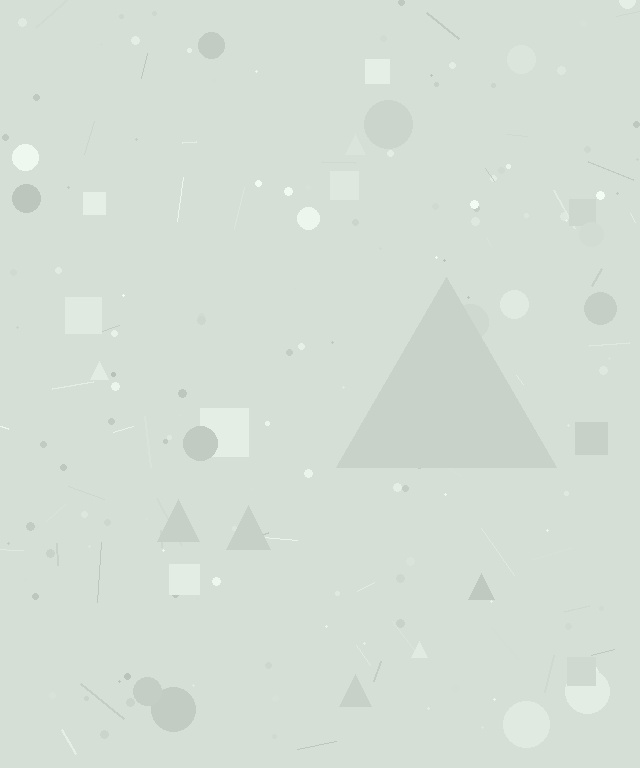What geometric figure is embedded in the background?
A triangle is embedded in the background.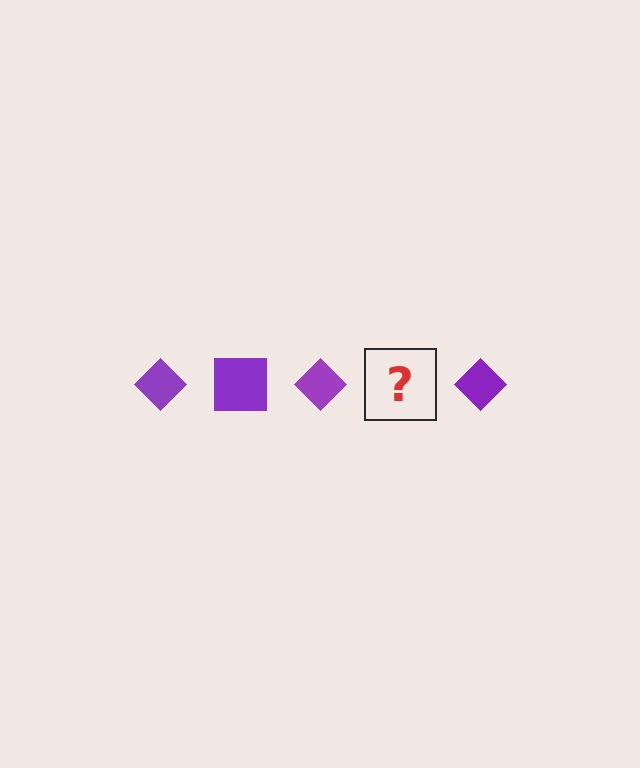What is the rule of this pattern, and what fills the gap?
The rule is that the pattern cycles through diamond, square shapes in purple. The gap should be filled with a purple square.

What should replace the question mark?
The question mark should be replaced with a purple square.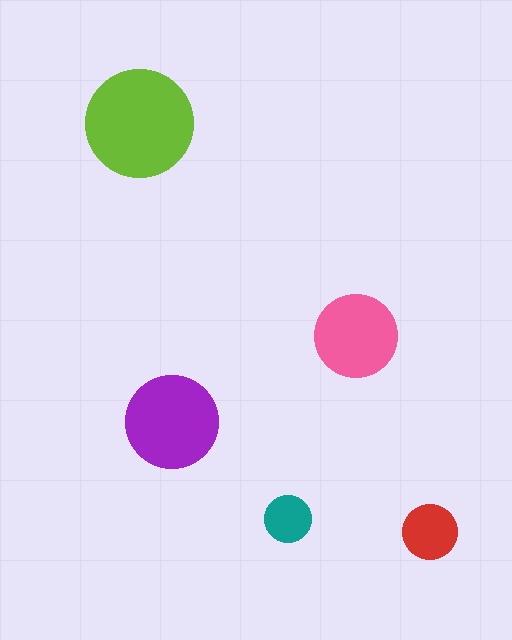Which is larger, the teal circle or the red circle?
The red one.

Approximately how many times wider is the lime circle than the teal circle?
About 2.5 times wider.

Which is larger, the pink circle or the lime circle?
The lime one.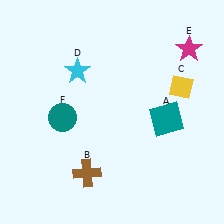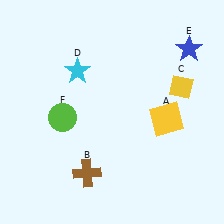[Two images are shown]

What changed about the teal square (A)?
In Image 1, A is teal. In Image 2, it changed to yellow.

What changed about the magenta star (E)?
In Image 1, E is magenta. In Image 2, it changed to blue.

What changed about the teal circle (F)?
In Image 1, F is teal. In Image 2, it changed to lime.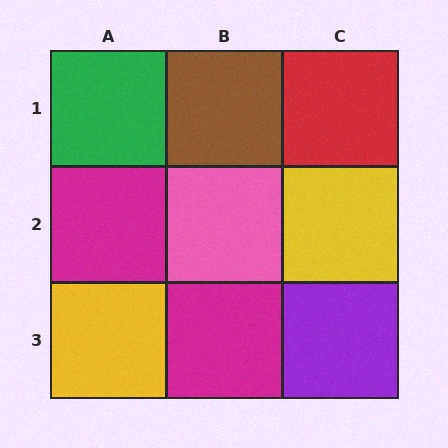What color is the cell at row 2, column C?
Yellow.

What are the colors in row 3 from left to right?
Yellow, magenta, purple.